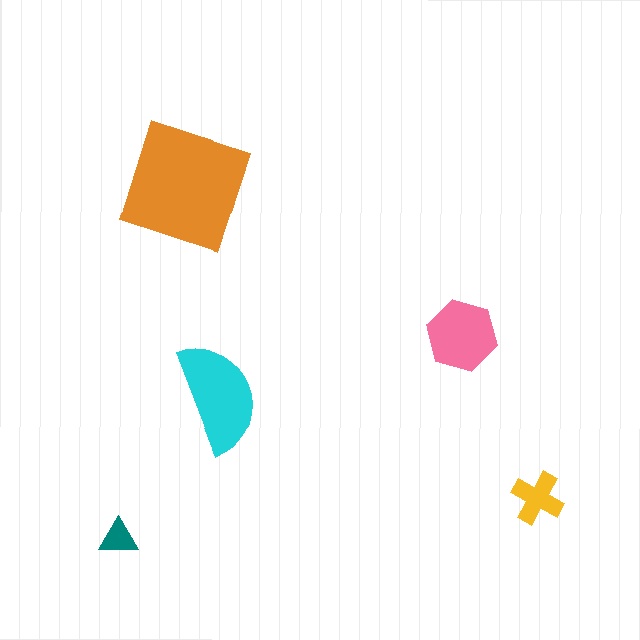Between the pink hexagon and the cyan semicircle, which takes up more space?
The cyan semicircle.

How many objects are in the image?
There are 5 objects in the image.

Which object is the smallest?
The teal triangle.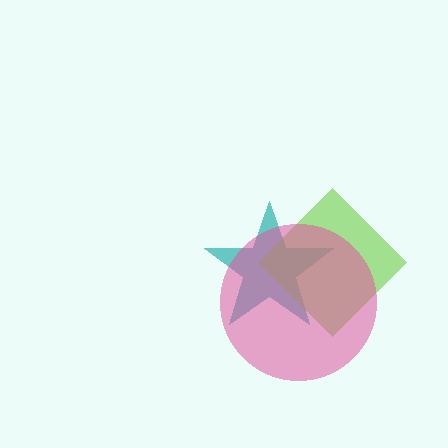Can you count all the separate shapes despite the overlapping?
Yes, there are 3 separate shapes.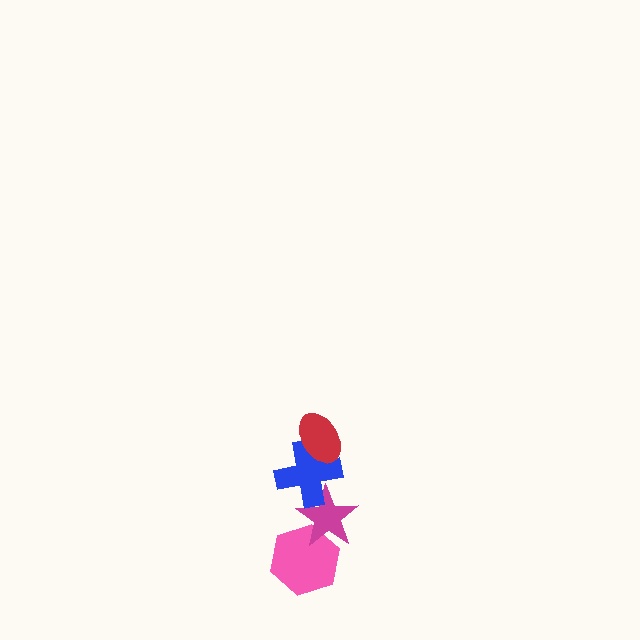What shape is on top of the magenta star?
The blue cross is on top of the magenta star.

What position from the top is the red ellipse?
The red ellipse is 1st from the top.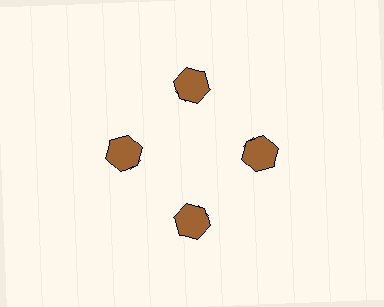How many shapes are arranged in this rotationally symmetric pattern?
There are 8 shapes, arranged in 4 groups of 2.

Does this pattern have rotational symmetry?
Yes, this pattern has 4-fold rotational symmetry. It looks the same after rotating 90 degrees around the center.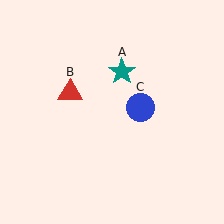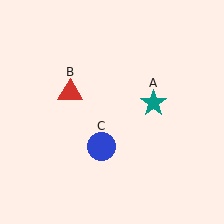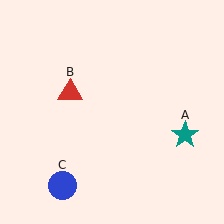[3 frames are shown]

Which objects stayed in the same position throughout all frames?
Red triangle (object B) remained stationary.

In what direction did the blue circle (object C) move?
The blue circle (object C) moved down and to the left.